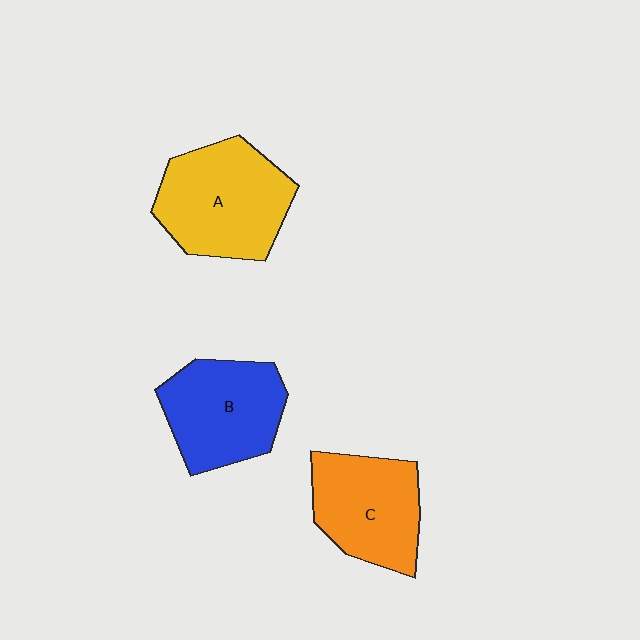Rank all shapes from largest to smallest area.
From largest to smallest: A (yellow), B (blue), C (orange).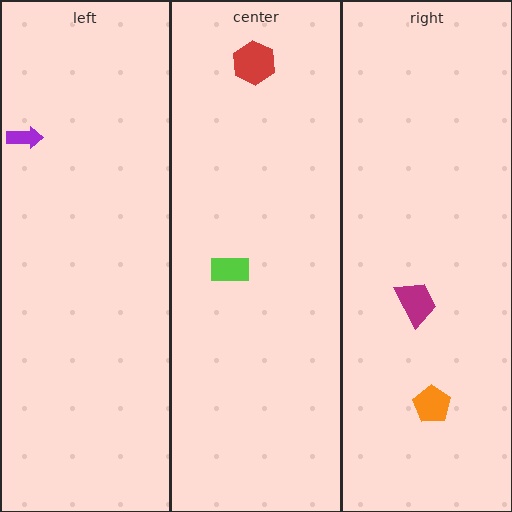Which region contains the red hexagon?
The center region.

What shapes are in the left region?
The purple arrow.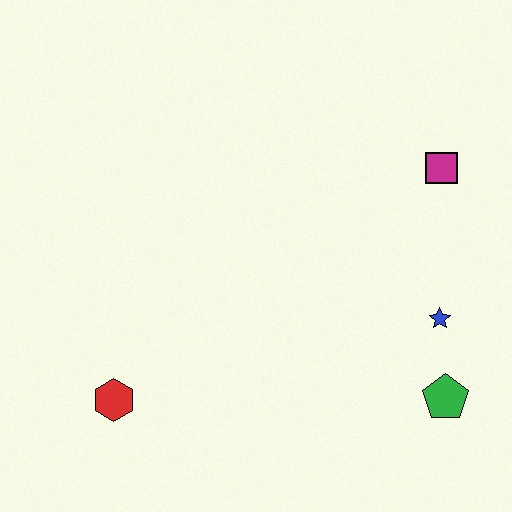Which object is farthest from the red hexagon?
The magenta square is farthest from the red hexagon.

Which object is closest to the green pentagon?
The blue star is closest to the green pentagon.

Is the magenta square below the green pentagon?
No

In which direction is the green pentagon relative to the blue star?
The green pentagon is below the blue star.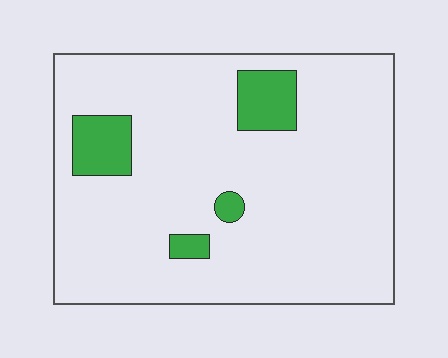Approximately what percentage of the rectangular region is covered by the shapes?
Approximately 10%.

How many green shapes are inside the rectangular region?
4.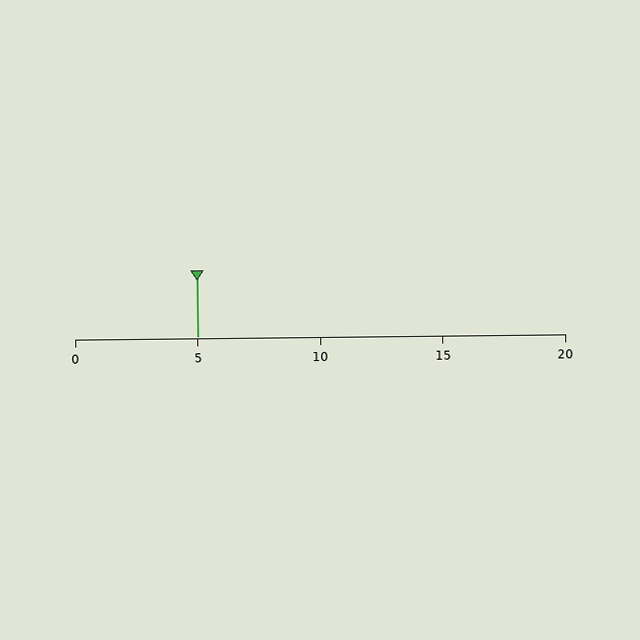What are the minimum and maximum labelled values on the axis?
The axis runs from 0 to 20.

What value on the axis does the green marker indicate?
The marker indicates approximately 5.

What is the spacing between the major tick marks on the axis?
The major ticks are spaced 5 apart.